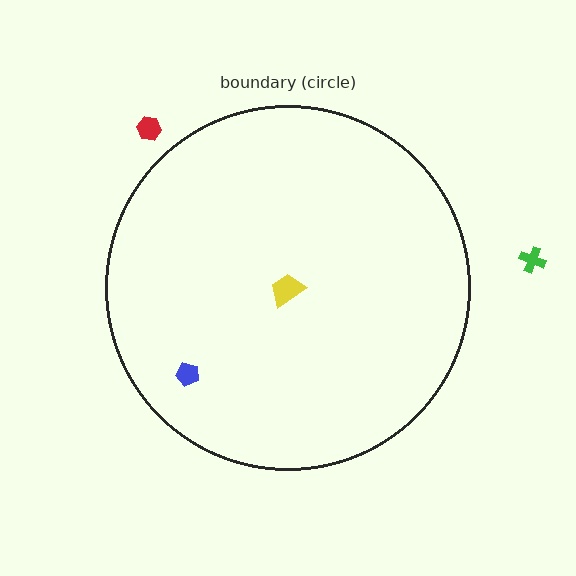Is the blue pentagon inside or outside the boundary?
Inside.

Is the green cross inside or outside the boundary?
Outside.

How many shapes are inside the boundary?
2 inside, 2 outside.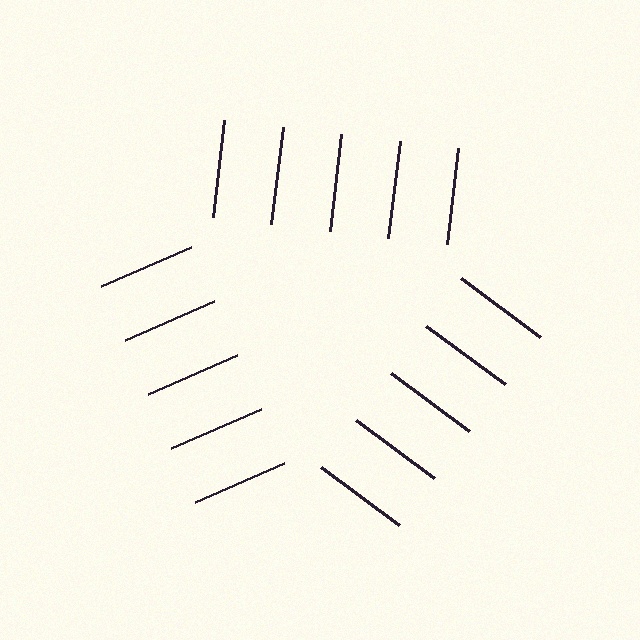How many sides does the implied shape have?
3 sides — the line-ends trace a triangle.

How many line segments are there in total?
15 — 5 along each of the 3 edges.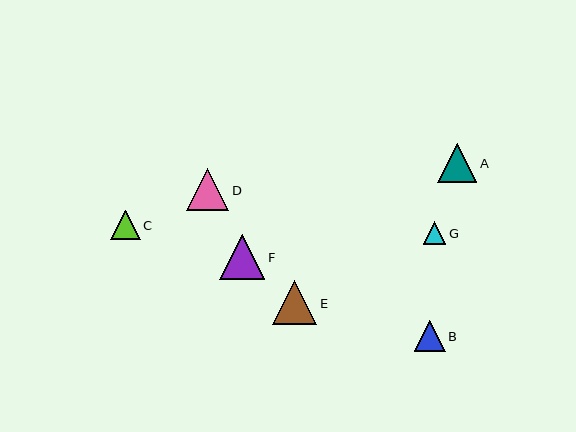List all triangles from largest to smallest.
From largest to smallest: F, E, D, A, B, C, G.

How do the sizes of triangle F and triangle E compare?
Triangle F and triangle E are approximately the same size.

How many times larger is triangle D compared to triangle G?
Triangle D is approximately 1.9 times the size of triangle G.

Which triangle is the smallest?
Triangle G is the smallest with a size of approximately 22 pixels.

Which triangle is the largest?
Triangle F is the largest with a size of approximately 45 pixels.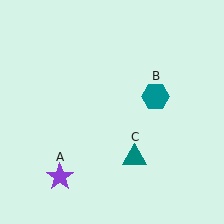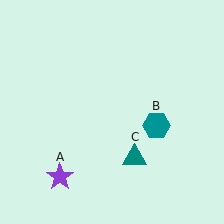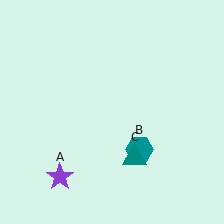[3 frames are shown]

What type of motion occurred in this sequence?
The teal hexagon (object B) rotated clockwise around the center of the scene.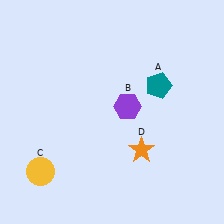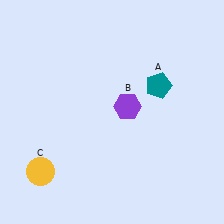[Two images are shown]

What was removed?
The orange star (D) was removed in Image 2.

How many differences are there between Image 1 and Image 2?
There is 1 difference between the two images.